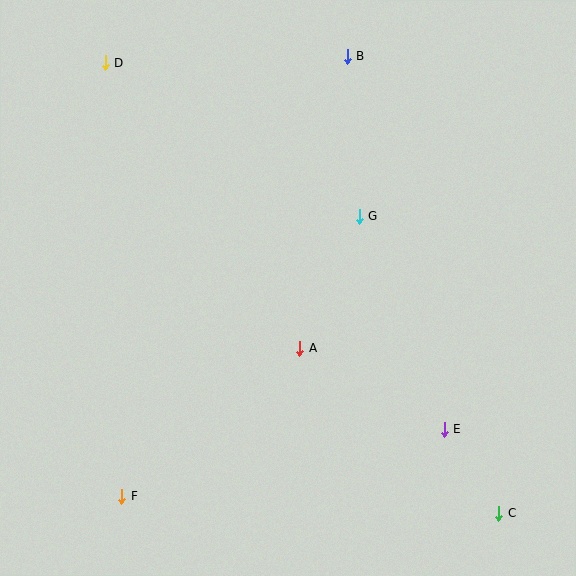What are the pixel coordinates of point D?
Point D is at (106, 63).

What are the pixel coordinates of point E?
Point E is at (444, 429).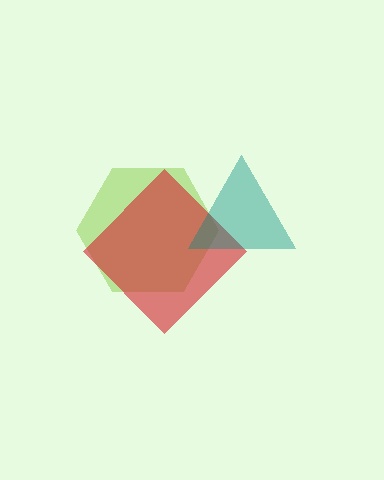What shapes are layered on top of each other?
The layered shapes are: a lime hexagon, a red diamond, a teal triangle.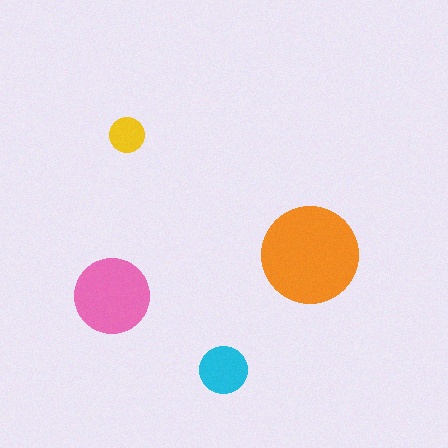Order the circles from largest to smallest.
the orange one, the pink one, the cyan one, the yellow one.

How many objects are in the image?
There are 4 objects in the image.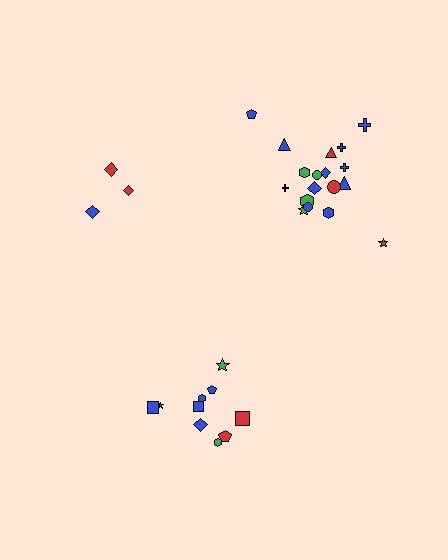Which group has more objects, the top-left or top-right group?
The top-right group.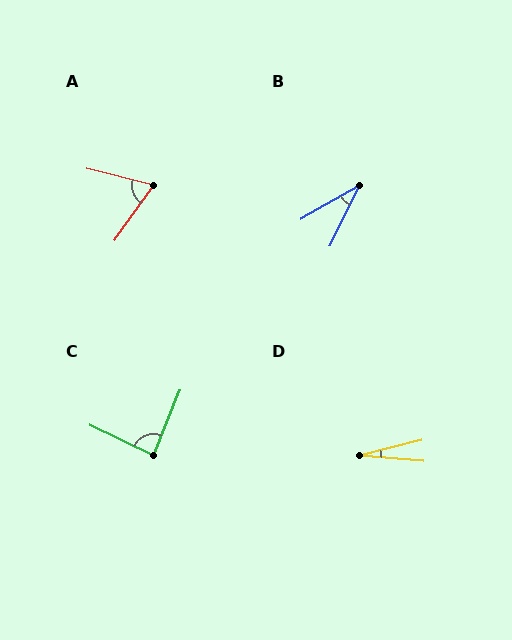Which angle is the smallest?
D, at approximately 19 degrees.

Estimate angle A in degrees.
Approximately 69 degrees.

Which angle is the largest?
C, at approximately 86 degrees.